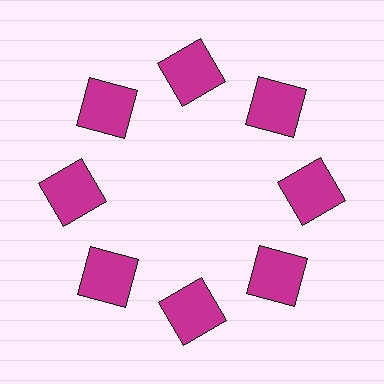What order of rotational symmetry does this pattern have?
This pattern has 8-fold rotational symmetry.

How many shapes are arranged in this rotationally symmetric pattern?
There are 8 shapes, arranged in 8 groups of 1.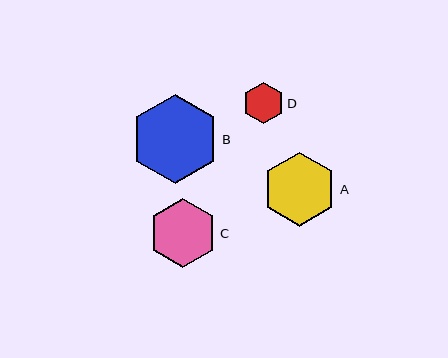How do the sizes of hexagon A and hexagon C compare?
Hexagon A and hexagon C are approximately the same size.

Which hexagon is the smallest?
Hexagon D is the smallest with a size of approximately 42 pixels.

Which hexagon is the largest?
Hexagon B is the largest with a size of approximately 89 pixels.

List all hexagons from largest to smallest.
From largest to smallest: B, A, C, D.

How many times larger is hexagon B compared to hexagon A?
Hexagon B is approximately 1.2 times the size of hexagon A.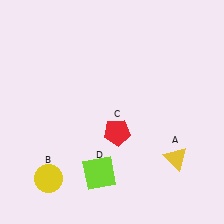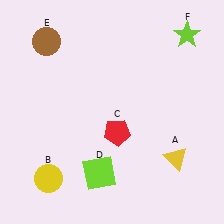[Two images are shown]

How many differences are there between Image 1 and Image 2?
There are 2 differences between the two images.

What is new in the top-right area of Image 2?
A lime star (F) was added in the top-right area of Image 2.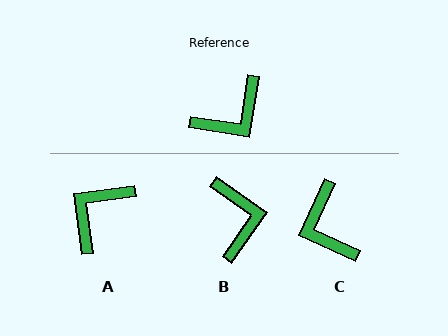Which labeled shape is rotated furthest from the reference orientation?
A, about 163 degrees away.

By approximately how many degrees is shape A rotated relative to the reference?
Approximately 163 degrees clockwise.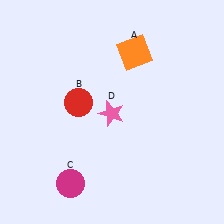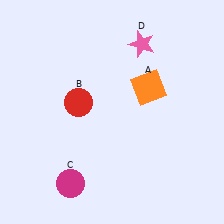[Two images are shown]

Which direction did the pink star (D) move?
The pink star (D) moved up.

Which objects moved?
The objects that moved are: the orange square (A), the pink star (D).